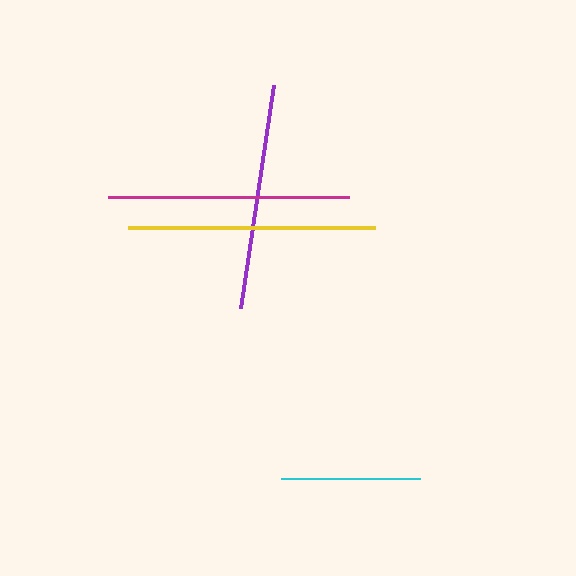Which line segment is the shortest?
The cyan line is the shortest at approximately 139 pixels.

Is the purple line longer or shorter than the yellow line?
The yellow line is longer than the purple line.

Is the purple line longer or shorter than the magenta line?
The magenta line is longer than the purple line.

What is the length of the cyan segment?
The cyan segment is approximately 139 pixels long.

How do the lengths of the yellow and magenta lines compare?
The yellow and magenta lines are approximately the same length.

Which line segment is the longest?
The yellow line is the longest at approximately 248 pixels.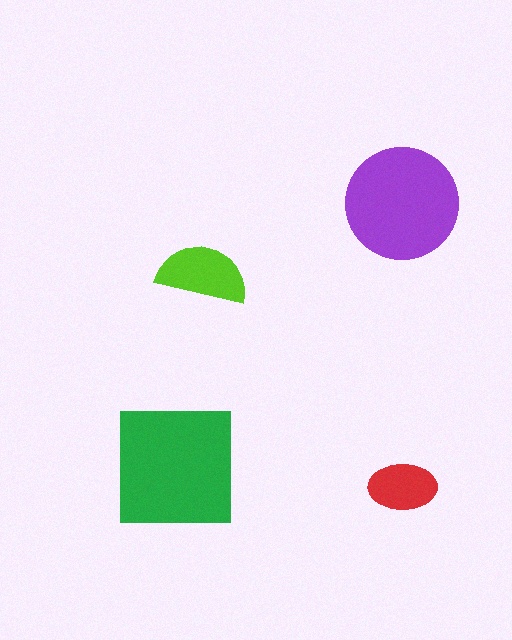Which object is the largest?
The green square.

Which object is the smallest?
The red ellipse.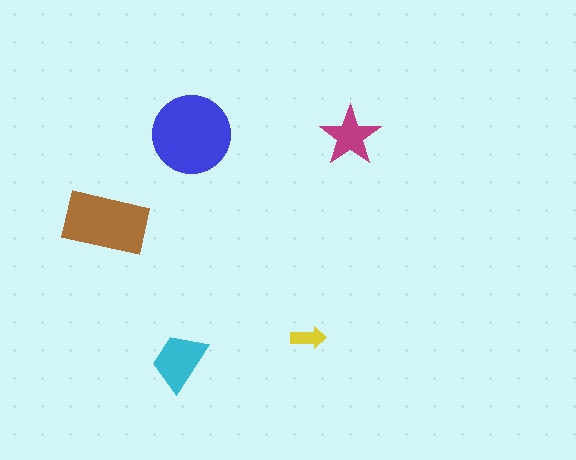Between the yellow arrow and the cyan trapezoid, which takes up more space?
The cyan trapezoid.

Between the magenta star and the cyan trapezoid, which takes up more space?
The cyan trapezoid.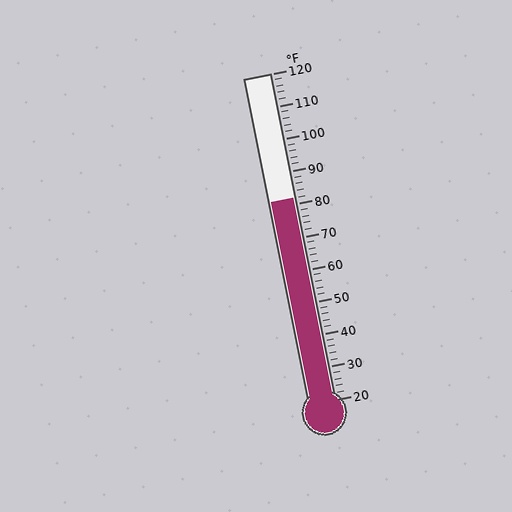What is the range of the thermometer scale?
The thermometer scale ranges from 20°F to 120°F.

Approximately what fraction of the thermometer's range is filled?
The thermometer is filled to approximately 60% of its range.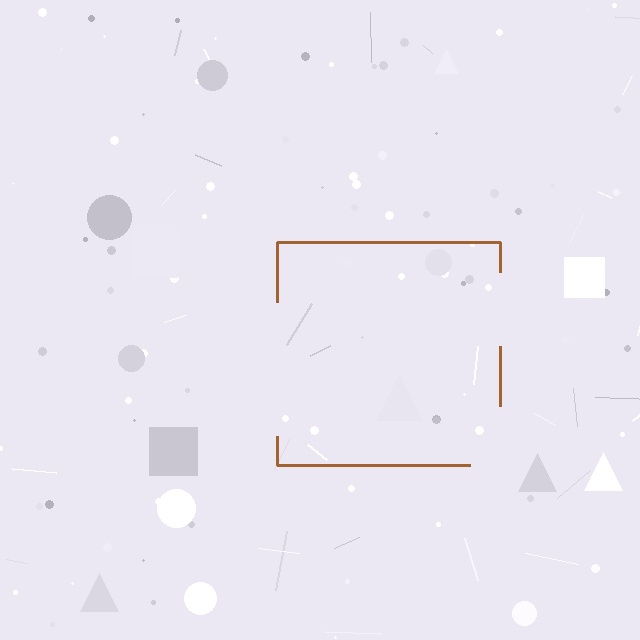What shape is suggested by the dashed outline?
The dashed outline suggests a square.